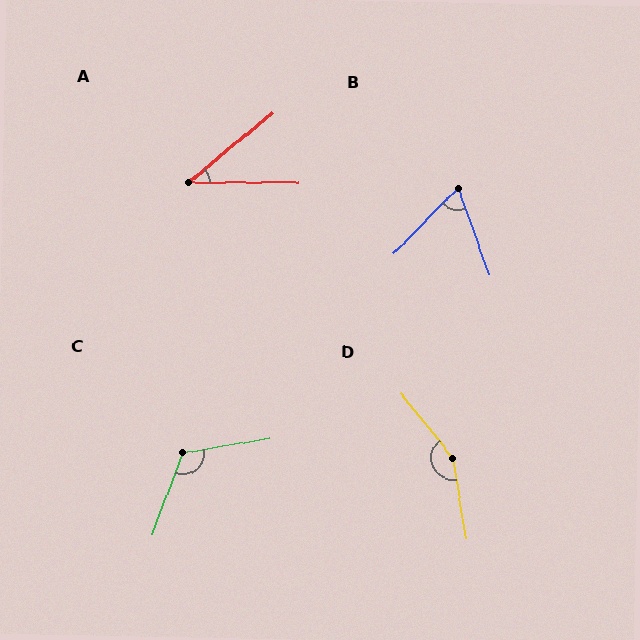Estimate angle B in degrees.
Approximately 64 degrees.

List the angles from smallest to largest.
A (40°), B (64°), C (121°), D (151°).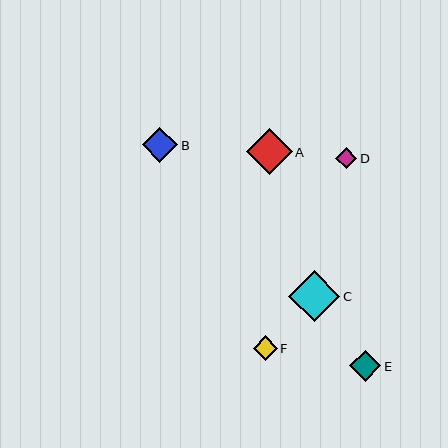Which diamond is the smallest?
Diamond D is the smallest with a size of approximately 21 pixels.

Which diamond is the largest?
Diamond C is the largest with a size of approximately 51 pixels.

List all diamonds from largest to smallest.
From largest to smallest: C, A, B, E, F, D.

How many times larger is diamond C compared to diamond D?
Diamond C is approximately 2.4 times the size of diamond D.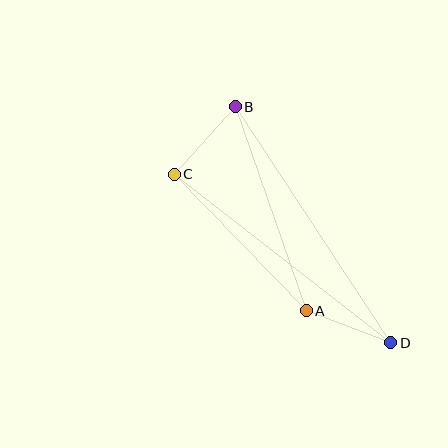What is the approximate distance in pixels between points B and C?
The distance between B and C is approximately 91 pixels.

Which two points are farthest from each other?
Points B and D are farthest from each other.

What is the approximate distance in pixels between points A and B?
The distance between A and B is approximately 216 pixels.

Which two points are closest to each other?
Points A and D are closest to each other.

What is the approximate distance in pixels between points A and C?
The distance between A and C is approximately 190 pixels.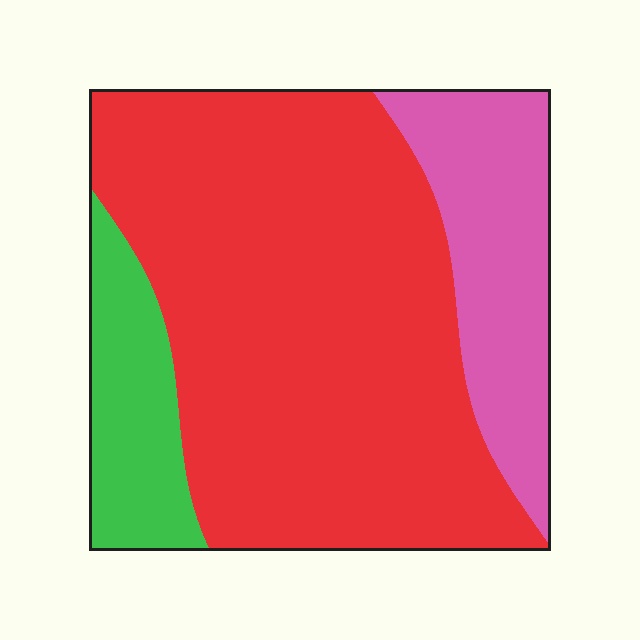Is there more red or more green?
Red.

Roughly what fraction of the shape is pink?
Pink covers around 20% of the shape.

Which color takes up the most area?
Red, at roughly 65%.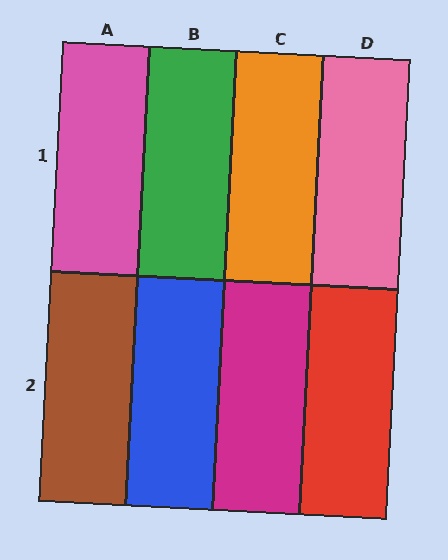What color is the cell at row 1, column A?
Pink.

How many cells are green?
1 cell is green.